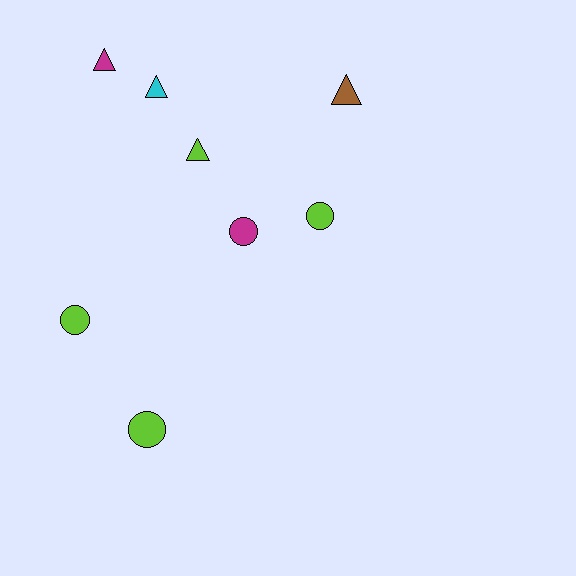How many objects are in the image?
There are 8 objects.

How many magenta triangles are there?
There is 1 magenta triangle.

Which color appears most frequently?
Lime, with 4 objects.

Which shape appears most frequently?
Triangle, with 4 objects.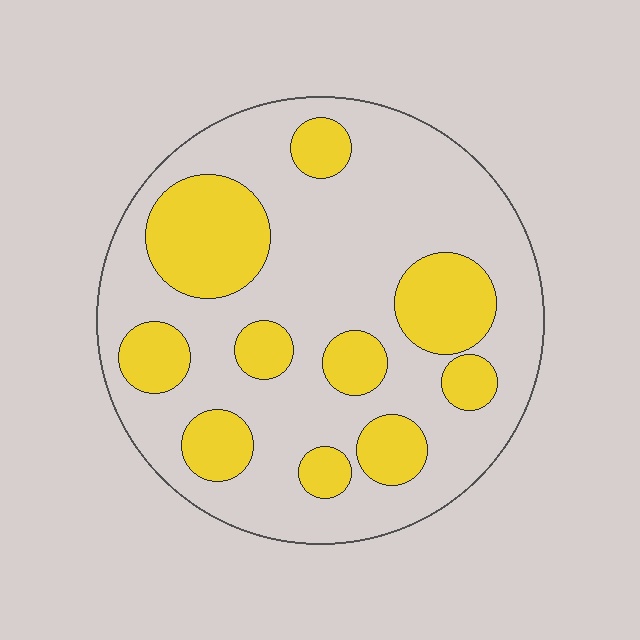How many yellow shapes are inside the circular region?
10.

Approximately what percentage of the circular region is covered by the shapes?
Approximately 30%.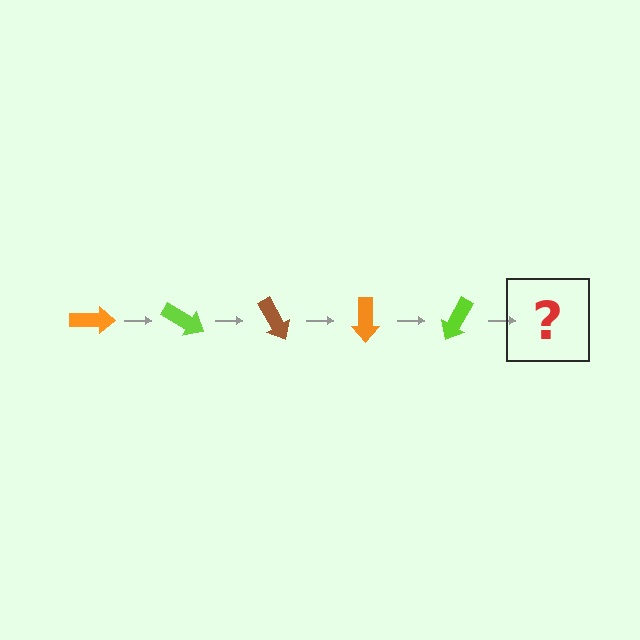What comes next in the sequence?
The next element should be a brown arrow, rotated 150 degrees from the start.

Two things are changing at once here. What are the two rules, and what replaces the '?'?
The two rules are that it rotates 30 degrees each step and the color cycles through orange, lime, and brown. The '?' should be a brown arrow, rotated 150 degrees from the start.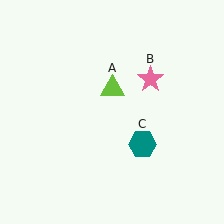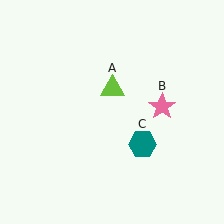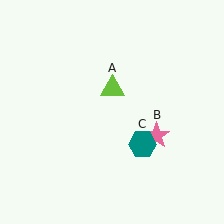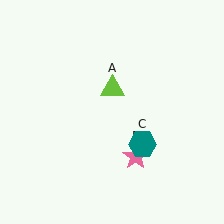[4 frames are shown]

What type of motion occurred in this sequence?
The pink star (object B) rotated clockwise around the center of the scene.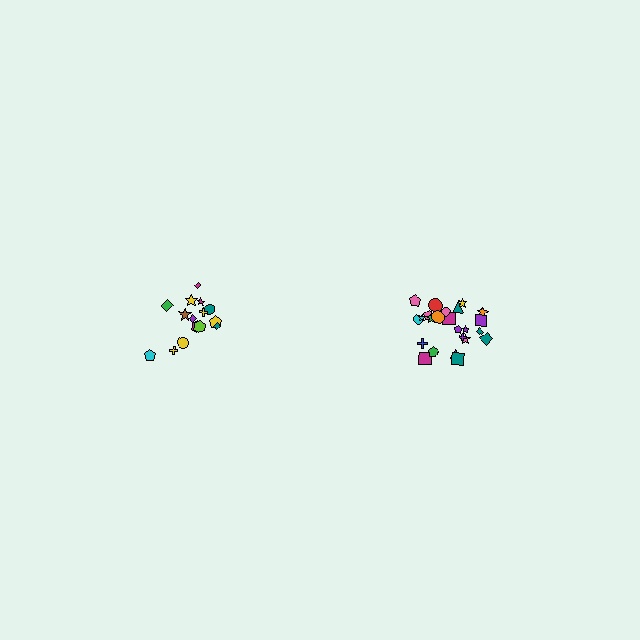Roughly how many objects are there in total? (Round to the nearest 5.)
Roughly 40 objects in total.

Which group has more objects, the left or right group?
The right group.